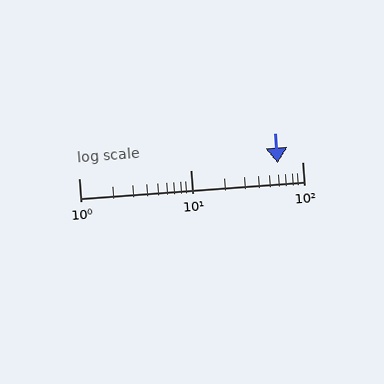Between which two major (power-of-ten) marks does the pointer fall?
The pointer is between 10 and 100.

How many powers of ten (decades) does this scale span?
The scale spans 2 decades, from 1 to 100.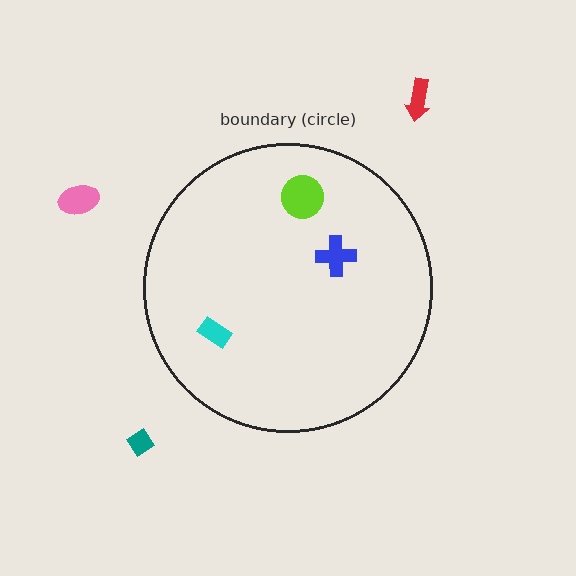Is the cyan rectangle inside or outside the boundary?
Inside.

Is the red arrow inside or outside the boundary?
Outside.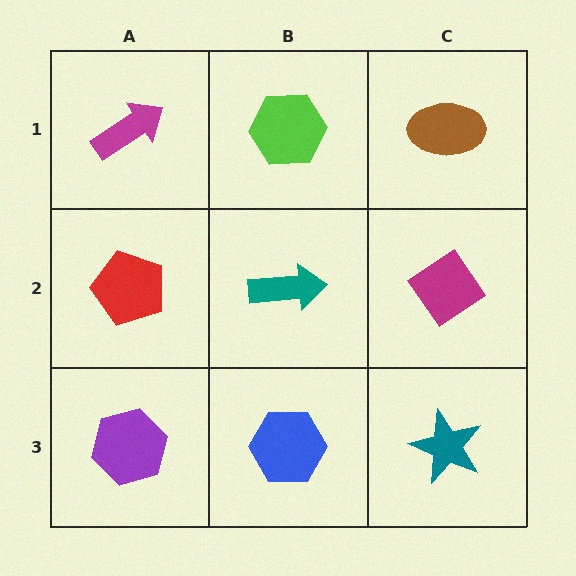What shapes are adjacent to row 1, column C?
A magenta diamond (row 2, column C), a lime hexagon (row 1, column B).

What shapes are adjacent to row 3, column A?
A red pentagon (row 2, column A), a blue hexagon (row 3, column B).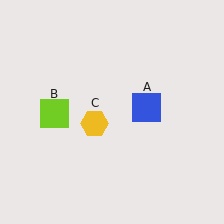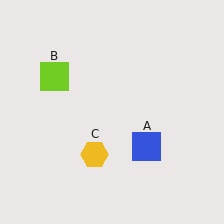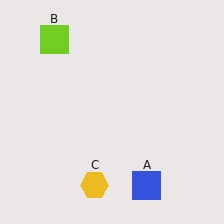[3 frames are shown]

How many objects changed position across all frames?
3 objects changed position: blue square (object A), lime square (object B), yellow hexagon (object C).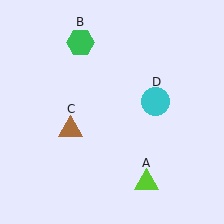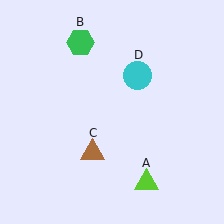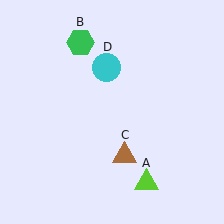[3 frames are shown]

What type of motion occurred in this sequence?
The brown triangle (object C), cyan circle (object D) rotated counterclockwise around the center of the scene.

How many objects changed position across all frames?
2 objects changed position: brown triangle (object C), cyan circle (object D).